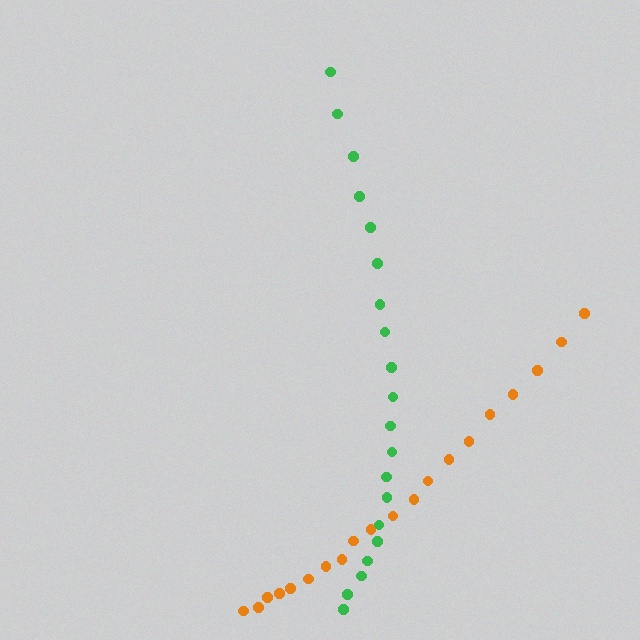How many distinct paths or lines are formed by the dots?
There are 2 distinct paths.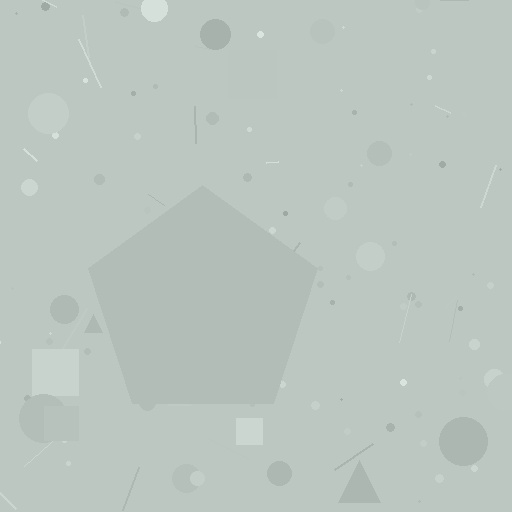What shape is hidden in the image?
A pentagon is hidden in the image.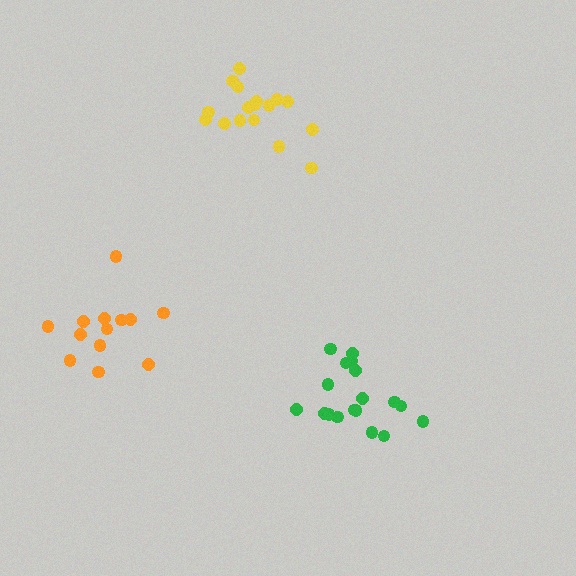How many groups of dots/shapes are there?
There are 3 groups.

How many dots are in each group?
Group 1: 17 dots, Group 2: 13 dots, Group 3: 18 dots (48 total).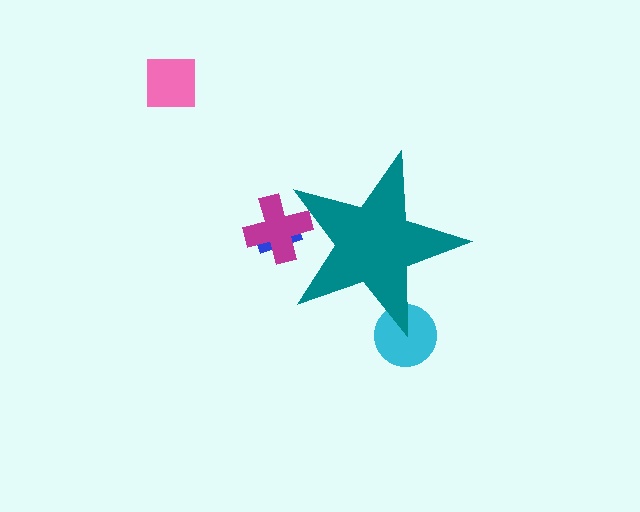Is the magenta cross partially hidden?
Yes, the magenta cross is partially hidden behind the teal star.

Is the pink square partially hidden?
No, the pink square is fully visible.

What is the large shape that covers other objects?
A teal star.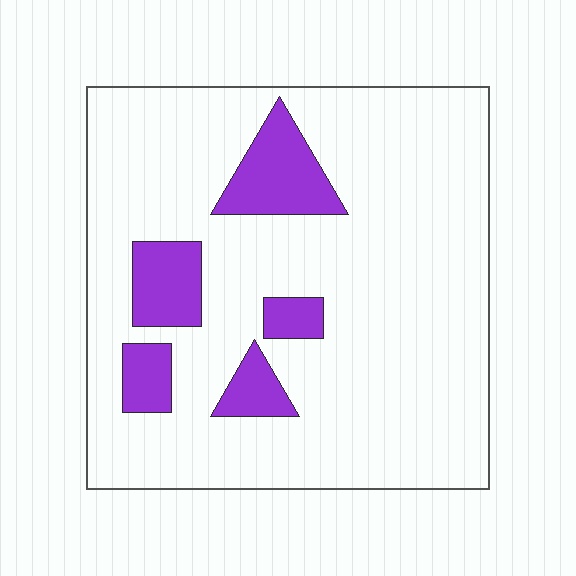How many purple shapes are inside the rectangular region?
5.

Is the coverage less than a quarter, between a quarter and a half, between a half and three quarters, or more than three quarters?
Less than a quarter.